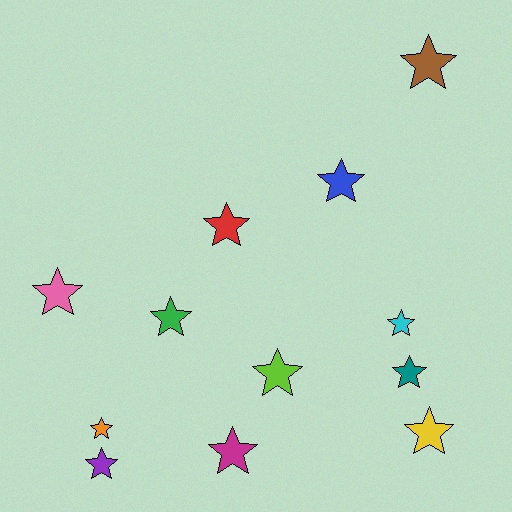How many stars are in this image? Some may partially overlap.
There are 12 stars.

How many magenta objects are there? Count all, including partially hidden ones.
There is 1 magenta object.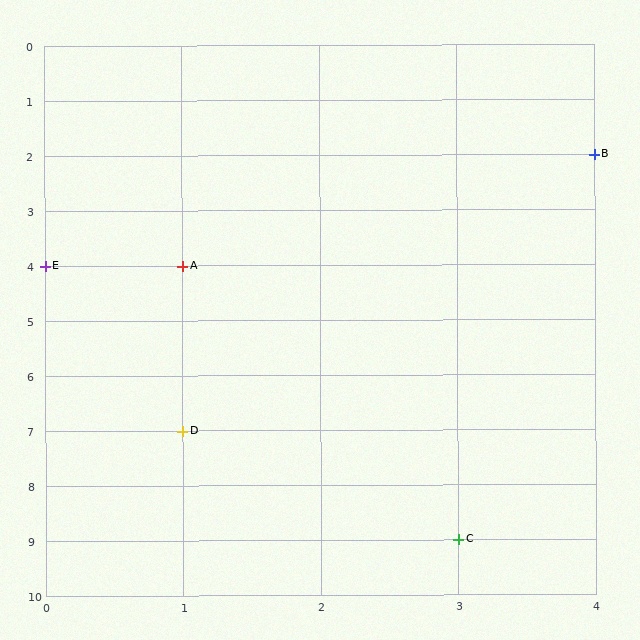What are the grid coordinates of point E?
Point E is at grid coordinates (0, 4).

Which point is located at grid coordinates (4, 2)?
Point B is at (4, 2).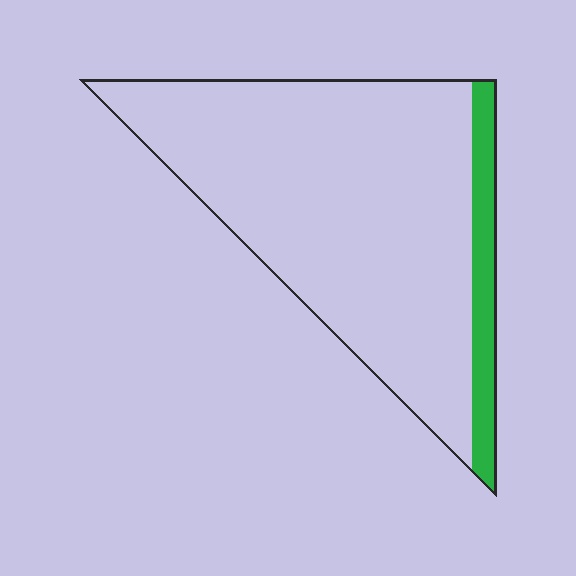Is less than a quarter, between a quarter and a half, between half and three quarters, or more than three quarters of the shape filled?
Less than a quarter.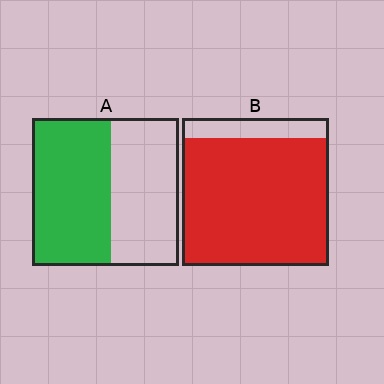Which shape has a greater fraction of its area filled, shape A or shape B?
Shape B.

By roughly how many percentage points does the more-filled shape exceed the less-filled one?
By roughly 35 percentage points (B over A).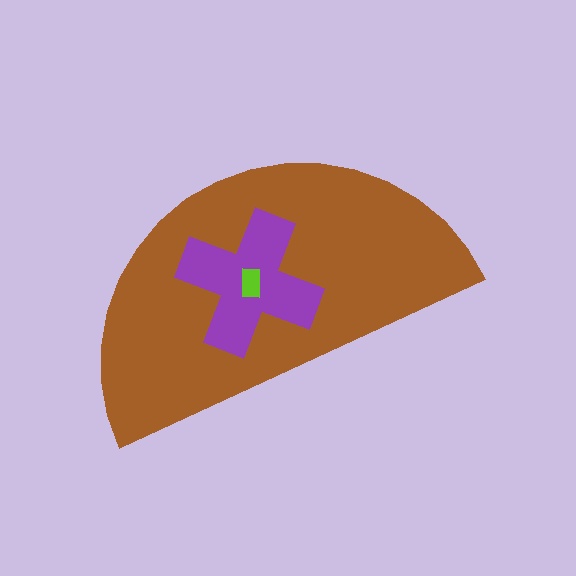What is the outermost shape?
The brown semicircle.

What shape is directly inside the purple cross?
The lime rectangle.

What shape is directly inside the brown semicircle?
The purple cross.